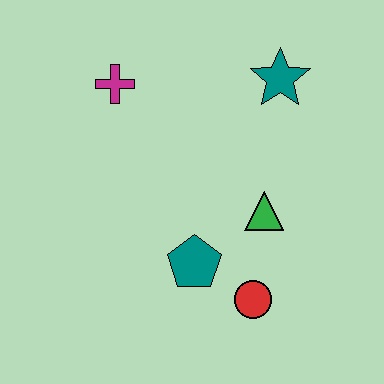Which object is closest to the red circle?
The teal pentagon is closest to the red circle.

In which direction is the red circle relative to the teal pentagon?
The red circle is to the right of the teal pentagon.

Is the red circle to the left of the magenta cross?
No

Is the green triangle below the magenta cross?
Yes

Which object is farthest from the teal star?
The red circle is farthest from the teal star.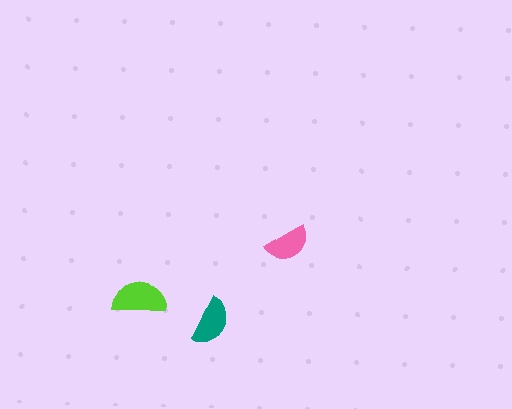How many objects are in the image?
There are 3 objects in the image.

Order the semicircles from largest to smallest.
the lime one, the teal one, the pink one.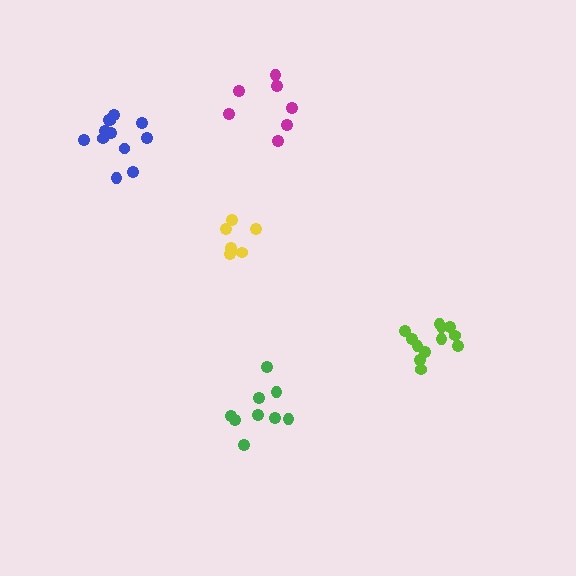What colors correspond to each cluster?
The clusters are colored: magenta, blue, yellow, green, lime.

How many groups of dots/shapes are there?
There are 5 groups.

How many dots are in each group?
Group 1: 7 dots, Group 2: 12 dots, Group 3: 6 dots, Group 4: 9 dots, Group 5: 12 dots (46 total).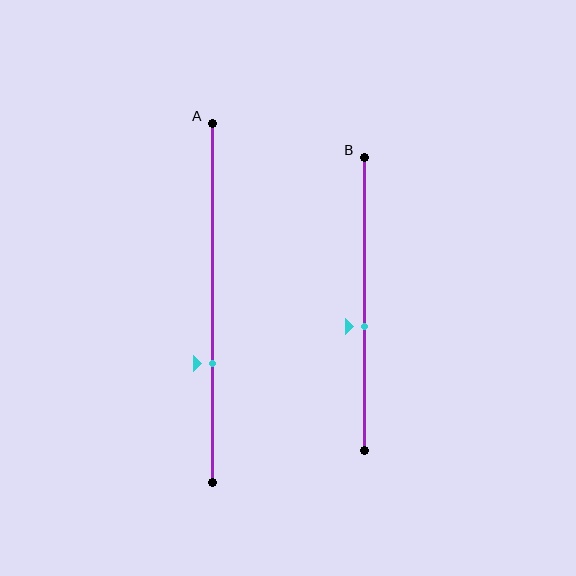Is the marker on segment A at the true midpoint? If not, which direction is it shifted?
No, the marker on segment A is shifted downward by about 17% of the segment length.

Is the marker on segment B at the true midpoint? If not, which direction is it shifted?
No, the marker on segment B is shifted downward by about 8% of the segment length.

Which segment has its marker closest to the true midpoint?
Segment B has its marker closest to the true midpoint.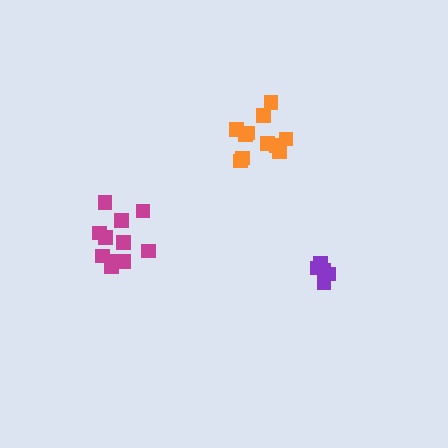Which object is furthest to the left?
The magenta cluster is leftmost.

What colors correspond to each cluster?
The clusters are colored: magenta, orange, purple.